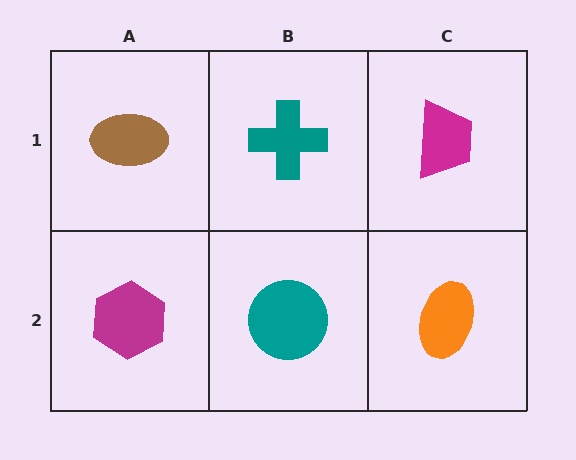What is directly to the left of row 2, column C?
A teal circle.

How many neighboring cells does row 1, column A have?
2.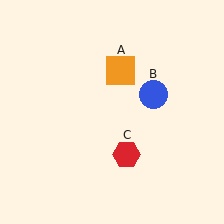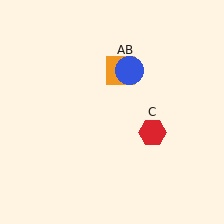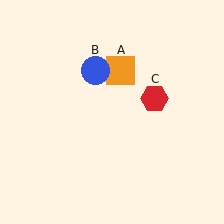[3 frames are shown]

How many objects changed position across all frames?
2 objects changed position: blue circle (object B), red hexagon (object C).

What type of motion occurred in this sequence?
The blue circle (object B), red hexagon (object C) rotated counterclockwise around the center of the scene.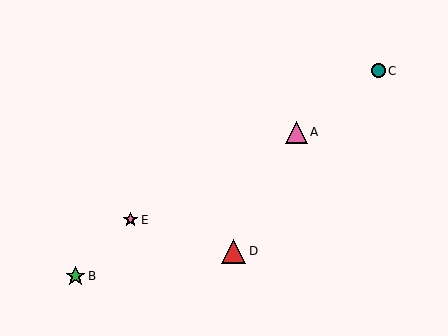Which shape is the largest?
The red triangle (labeled D) is the largest.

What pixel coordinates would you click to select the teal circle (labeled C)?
Click at (378, 71) to select the teal circle C.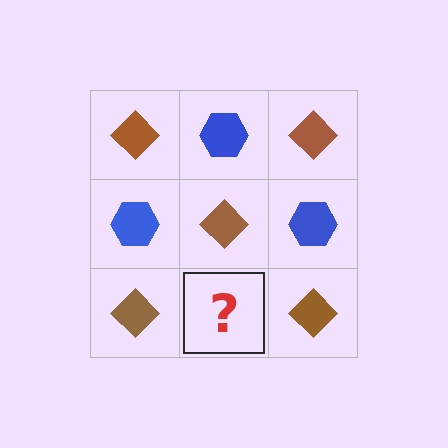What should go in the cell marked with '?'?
The missing cell should contain a blue hexagon.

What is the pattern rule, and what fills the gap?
The rule is that it alternates brown diamond and blue hexagon in a checkerboard pattern. The gap should be filled with a blue hexagon.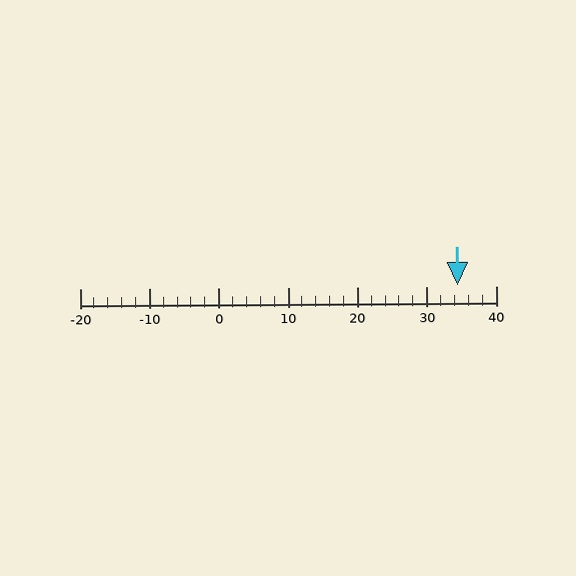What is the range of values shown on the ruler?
The ruler shows values from -20 to 40.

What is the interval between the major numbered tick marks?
The major tick marks are spaced 10 units apart.